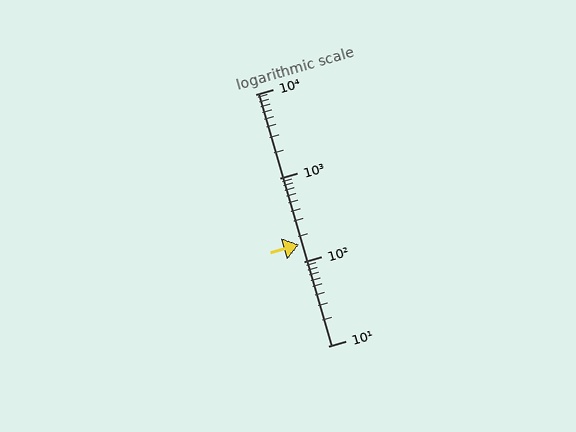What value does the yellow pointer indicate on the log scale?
The pointer indicates approximately 160.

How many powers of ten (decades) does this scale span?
The scale spans 3 decades, from 10 to 10000.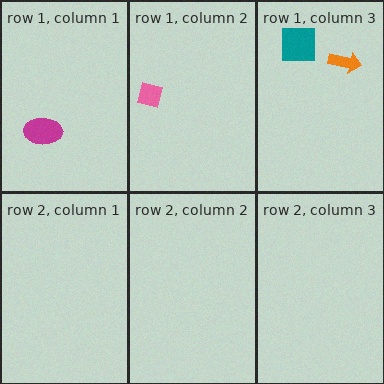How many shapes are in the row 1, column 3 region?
2.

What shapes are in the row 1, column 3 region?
The orange arrow, the teal square.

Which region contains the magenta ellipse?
The row 1, column 1 region.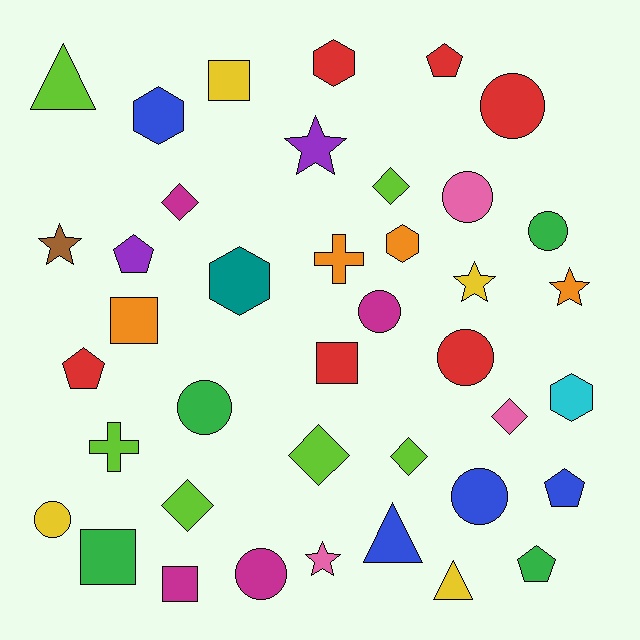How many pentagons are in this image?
There are 5 pentagons.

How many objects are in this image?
There are 40 objects.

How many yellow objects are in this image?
There are 4 yellow objects.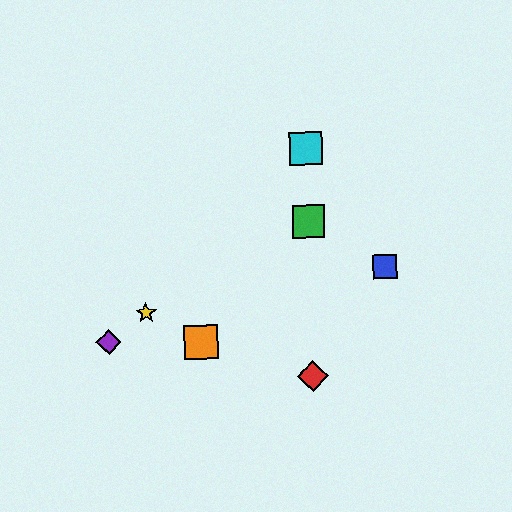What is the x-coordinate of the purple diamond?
The purple diamond is at x≈109.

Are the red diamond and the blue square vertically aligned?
No, the red diamond is at x≈313 and the blue square is at x≈385.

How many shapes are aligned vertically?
3 shapes (the red diamond, the green square, the cyan square) are aligned vertically.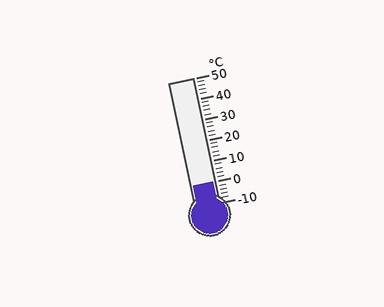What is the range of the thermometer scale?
The thermometer scale ranges from -10°C to 50°C.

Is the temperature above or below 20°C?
The temperature is below 20°C.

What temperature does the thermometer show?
The thermometer shows approximately 0°C.